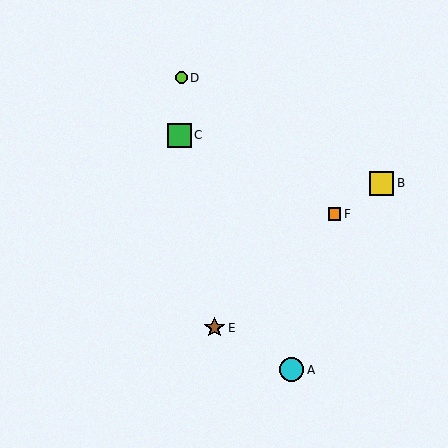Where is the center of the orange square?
The center of the orange square is at (334, 214).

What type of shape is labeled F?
Shape F is an orange square.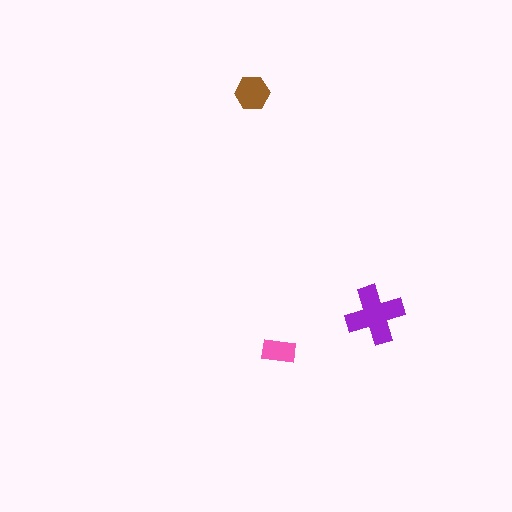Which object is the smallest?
The pink rectangle.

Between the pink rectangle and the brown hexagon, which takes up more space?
The brown hexagon.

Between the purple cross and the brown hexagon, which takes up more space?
The purple cross.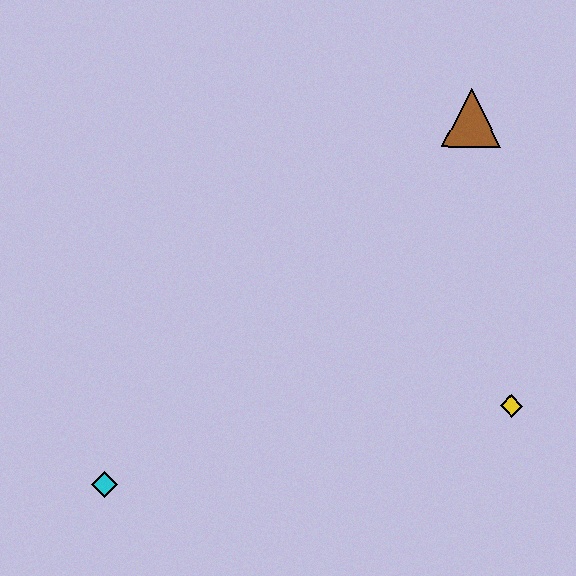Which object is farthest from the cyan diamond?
The brown triangle is farthest from the cyan diamond.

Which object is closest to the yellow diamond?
The brown triangle is closest to the yellow diamond.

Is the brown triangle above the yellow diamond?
Yes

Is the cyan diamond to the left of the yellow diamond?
Yes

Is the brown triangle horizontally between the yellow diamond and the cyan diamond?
Yes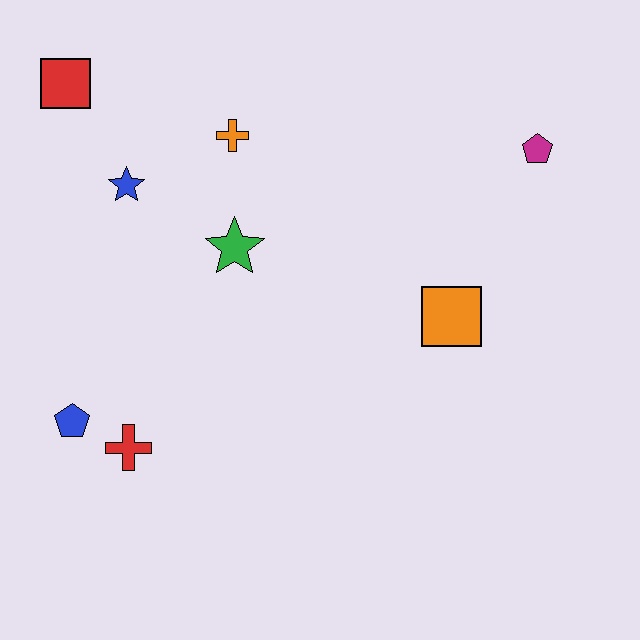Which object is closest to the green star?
The orange cross is closest to the green star.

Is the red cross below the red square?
Yes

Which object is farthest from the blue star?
The magenta pentagon is farthest from the blue star.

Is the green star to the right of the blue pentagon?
Yes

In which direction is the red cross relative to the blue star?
The red cross is below the blue star.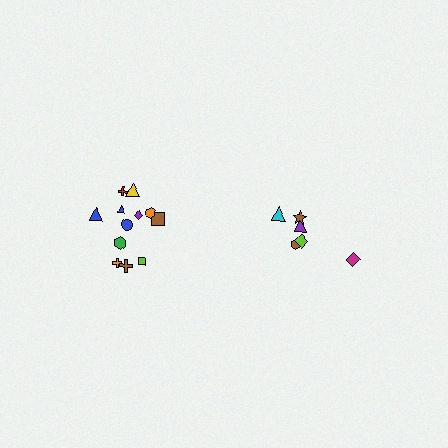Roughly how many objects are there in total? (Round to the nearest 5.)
Roughly 20 objects in total.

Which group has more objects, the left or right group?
The left group.